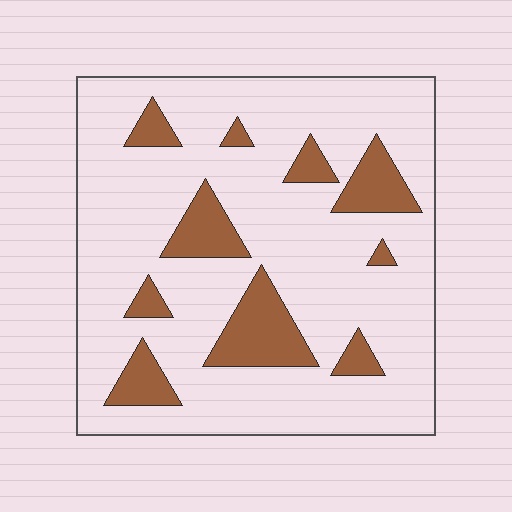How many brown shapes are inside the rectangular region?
10.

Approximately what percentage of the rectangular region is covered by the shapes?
Approximately 20%.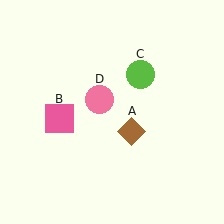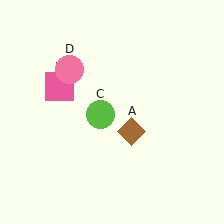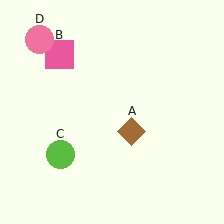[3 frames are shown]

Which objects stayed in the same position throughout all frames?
Brown diamond (object A) remained stationary.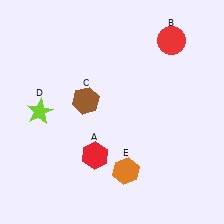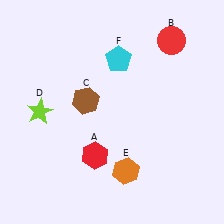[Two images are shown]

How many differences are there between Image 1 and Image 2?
There is 1 difference between the two images.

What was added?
A cyan pentagon (F) was added in Image 2.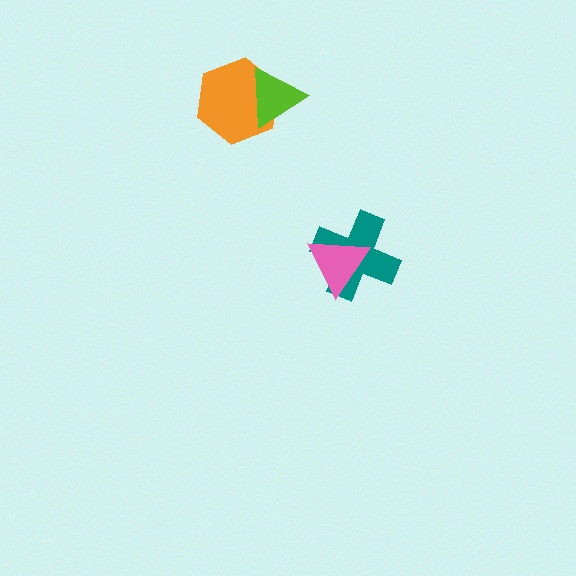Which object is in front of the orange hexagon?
The lime triangle is in front of the orange hexagon.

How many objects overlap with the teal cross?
1 object overlaps with the teal cross.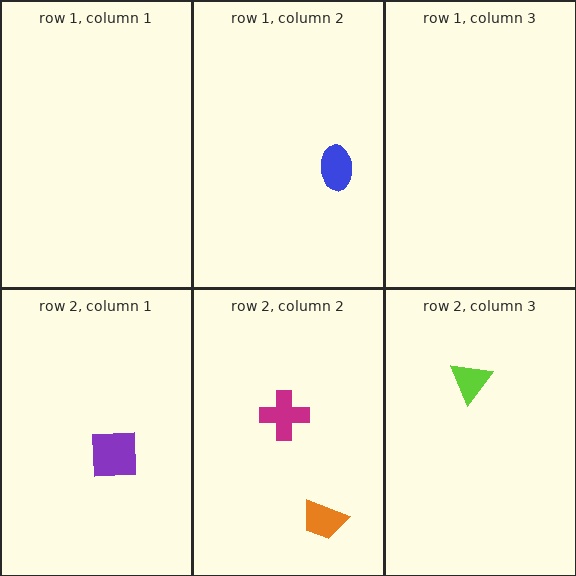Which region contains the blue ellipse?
The row 1, column 2 region.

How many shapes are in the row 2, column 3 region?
1.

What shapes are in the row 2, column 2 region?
The magenta cross, the orange trapezoid.